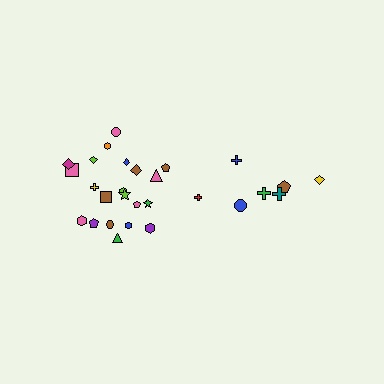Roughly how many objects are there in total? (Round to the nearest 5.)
Roughly 30 objects in total.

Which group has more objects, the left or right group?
The left group.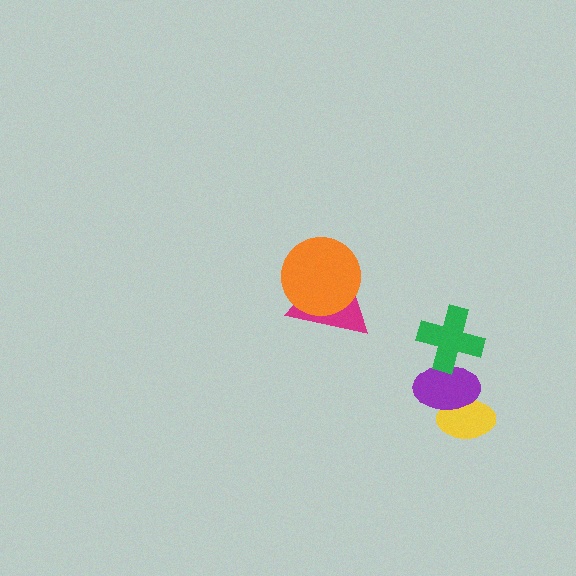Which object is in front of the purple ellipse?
The green cross is in front of the purple ellipse.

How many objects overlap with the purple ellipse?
2 objects overlap with the purple ellipse.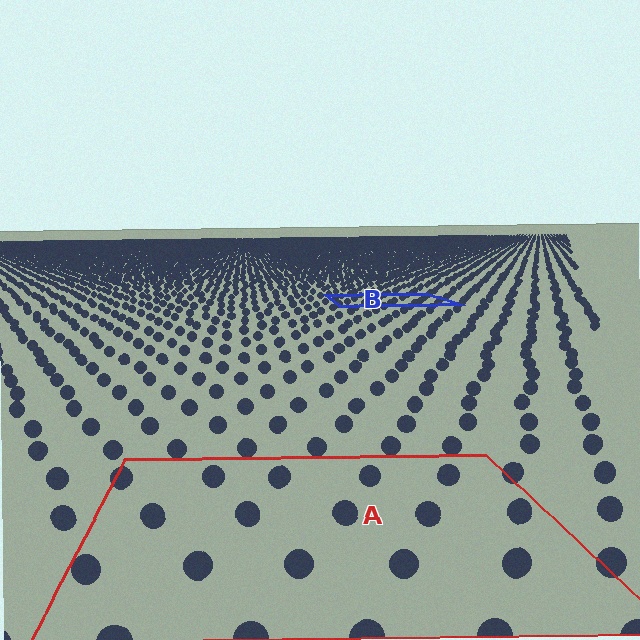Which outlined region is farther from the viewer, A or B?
Region B is farther from the viewer — the texture elements inside it appear smaller and more densely packed.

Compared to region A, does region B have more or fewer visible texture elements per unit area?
Region B has more texture elements per unit area — they are packed more densely because it is farther away.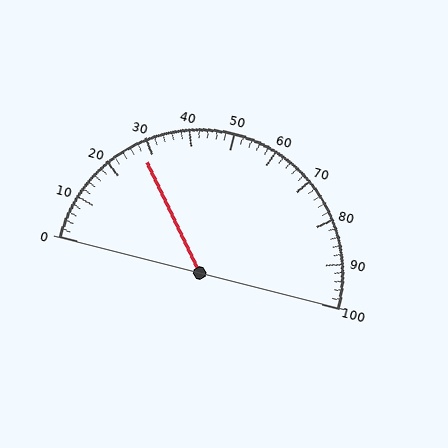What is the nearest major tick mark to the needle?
The nearest major tick mark is 30.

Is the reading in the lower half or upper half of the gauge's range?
The reading is in the lower half of the range (0 to 100).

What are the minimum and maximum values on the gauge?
The gauge ranges from 0 to 100.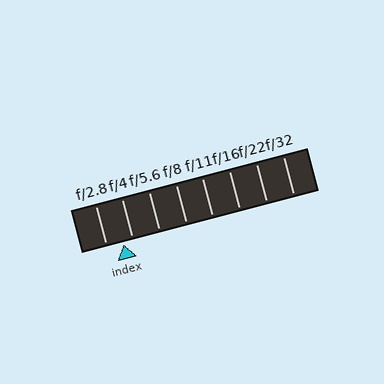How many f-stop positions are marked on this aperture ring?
There are 8 f-stop positions marked.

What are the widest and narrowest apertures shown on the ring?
The widest aperture shown is f/2.8 and the narrowest is f/32.